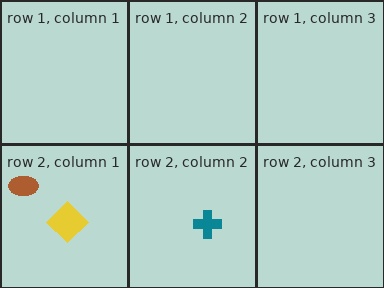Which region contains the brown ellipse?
The row 2, column 1 region.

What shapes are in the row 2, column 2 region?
The teal cross.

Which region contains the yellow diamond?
The row 2, column 1 region.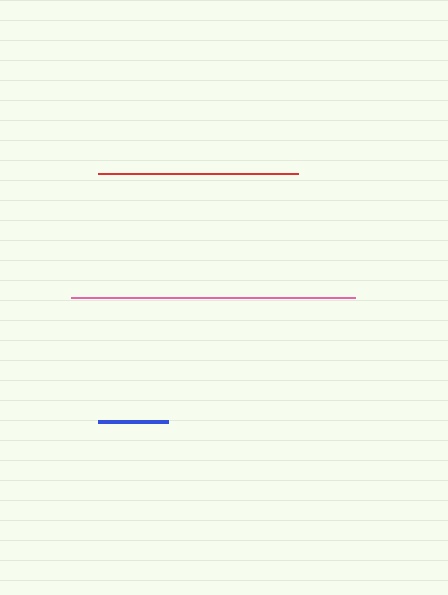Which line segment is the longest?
The pink line is the longest at approximately 284 pixels.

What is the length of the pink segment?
The pink segment is approximately 284 pixels long.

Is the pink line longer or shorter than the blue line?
The pink line is longer than the blue line.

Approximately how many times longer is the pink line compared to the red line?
The pink line is approximately 1.4 times the length of the red line.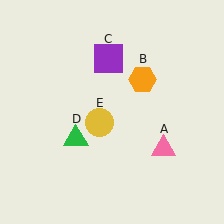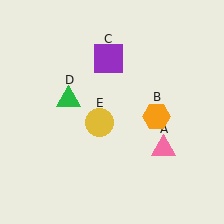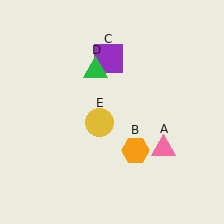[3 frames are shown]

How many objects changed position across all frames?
2 objects changed position: orange hexagon (object B), green triangle (object D).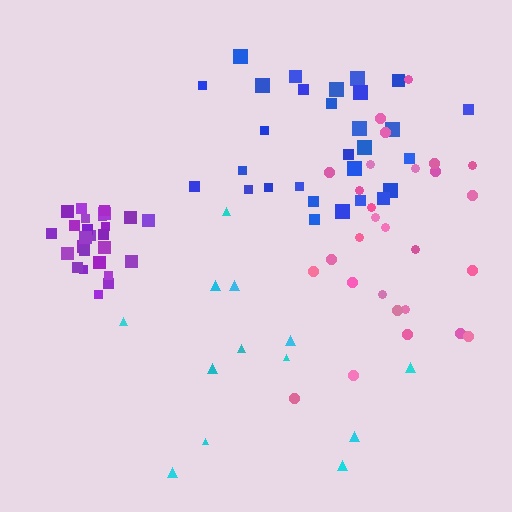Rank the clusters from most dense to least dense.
purple, blue, pink, cyan.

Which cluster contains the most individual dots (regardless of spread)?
Blue (29).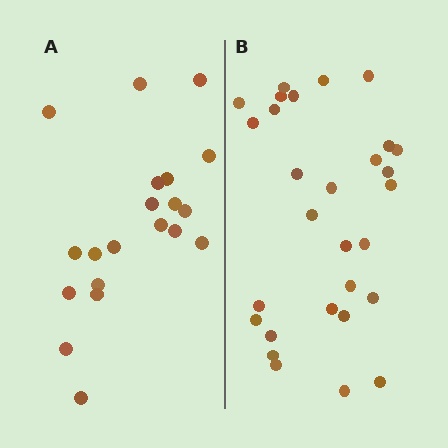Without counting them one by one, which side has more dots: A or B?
Region B (the right region) has more dots.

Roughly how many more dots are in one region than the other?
Region B has roughly 8 or so more dots than region A.